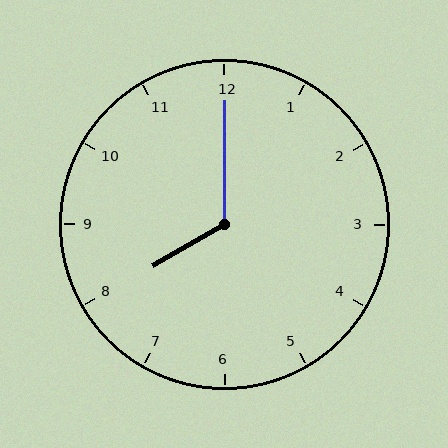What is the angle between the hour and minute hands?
Approximately 120 degrees.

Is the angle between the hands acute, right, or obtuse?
It is obtuse.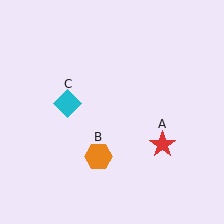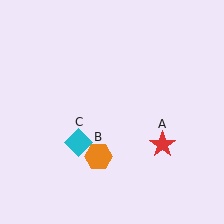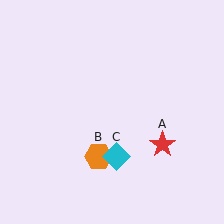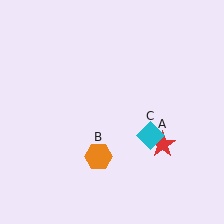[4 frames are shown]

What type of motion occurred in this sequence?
The cyan diamond (object C) rotated counterclockwise around the center of the scene.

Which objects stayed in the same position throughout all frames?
Red star (object A) and orange hexagon (object B) remained stationary.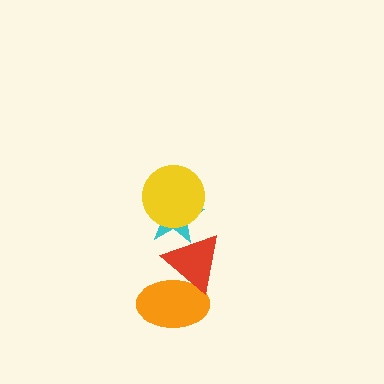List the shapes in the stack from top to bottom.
From top to bottom: the yellow circle, the cyan star, the red triangle, the orange ellipse.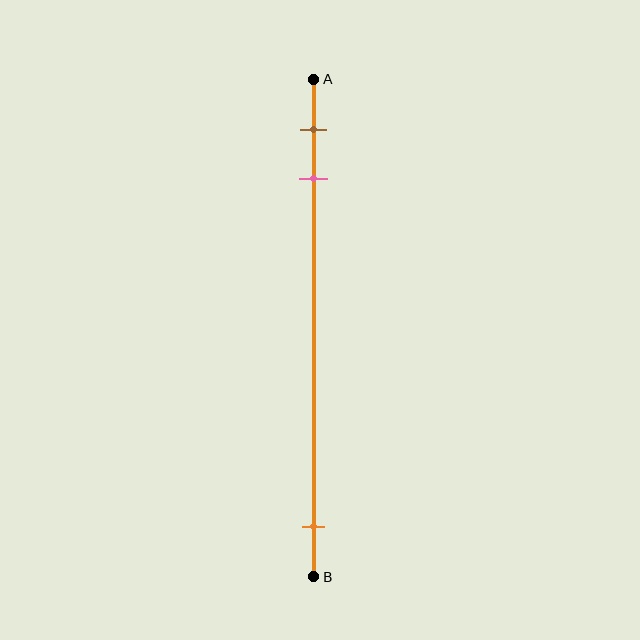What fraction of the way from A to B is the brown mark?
The brown mark is approximately 10% (0.1) of the way from A to B.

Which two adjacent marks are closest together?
The brown and pink marks are the closest adjacent pair.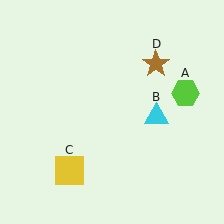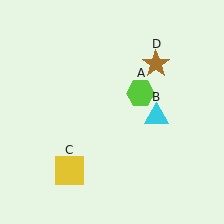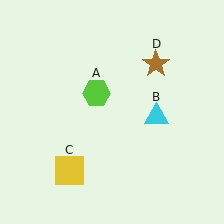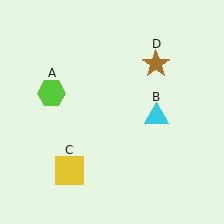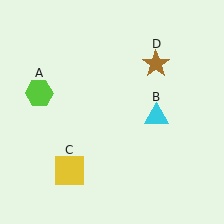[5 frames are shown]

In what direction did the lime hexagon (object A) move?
The lime hexagon (object A) moved left.